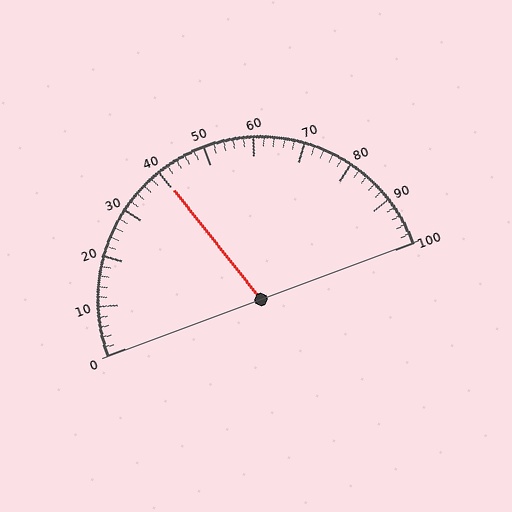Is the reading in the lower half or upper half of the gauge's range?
The reading is in the lower half of the range (0 to 100).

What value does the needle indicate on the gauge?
The needle indicates approximately 40.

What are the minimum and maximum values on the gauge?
The gauge ranges from 0 to 100.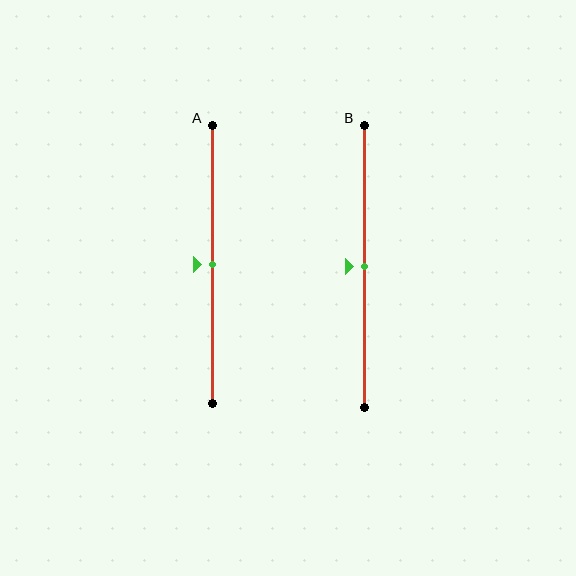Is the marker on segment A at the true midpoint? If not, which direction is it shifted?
Yes, the marker on segment A is at the true midpoint.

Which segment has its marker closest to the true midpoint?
Segment A has its marker closest to the true midpoint.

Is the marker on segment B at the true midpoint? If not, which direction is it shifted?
Yes, the marker on segment B is at the true midpoint.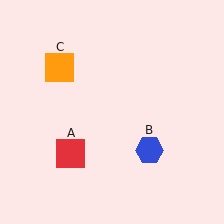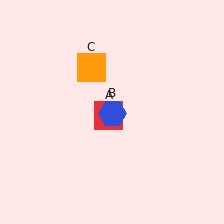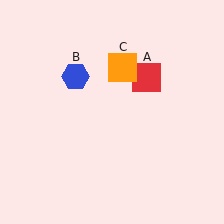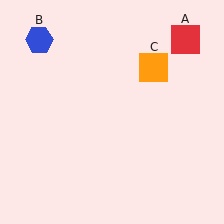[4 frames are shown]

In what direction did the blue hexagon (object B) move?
The blue hexagon (object B) moved up and to the left.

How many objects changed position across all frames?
3 objects changed position: red square (object A), blue hexagon (object B), orange square (object C).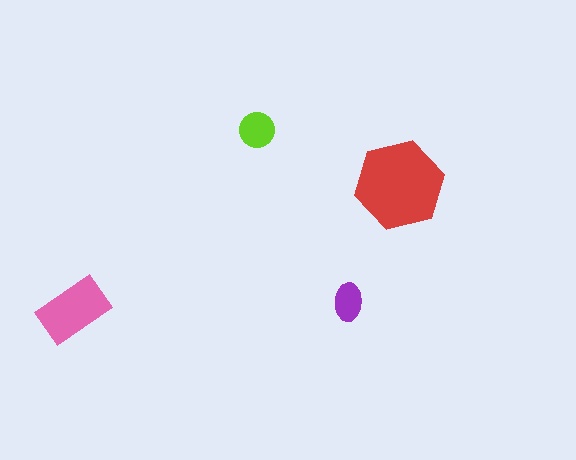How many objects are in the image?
There are 4 objects in the image.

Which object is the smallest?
The purple ellipse.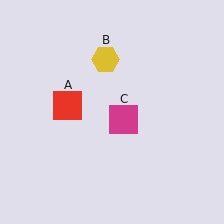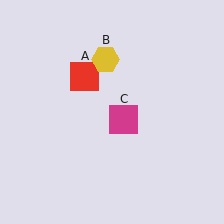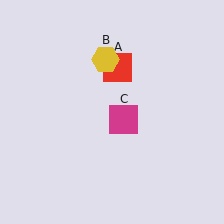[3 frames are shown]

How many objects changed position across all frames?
1 object changed position: red square (object A).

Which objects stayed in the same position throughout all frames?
Yellow hexagon (object B) and magenta square (object C) remained stationary.